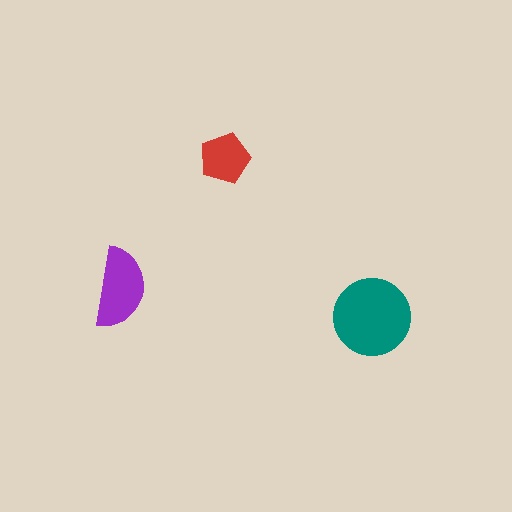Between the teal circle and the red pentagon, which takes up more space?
The teal circle.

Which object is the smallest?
The red pentagon.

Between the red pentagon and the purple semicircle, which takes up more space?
The purple semicircle.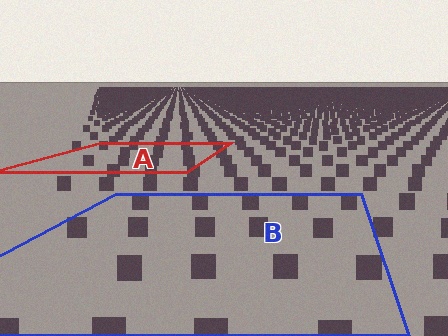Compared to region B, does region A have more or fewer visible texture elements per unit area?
Region A has more texture elements per unit area — they are packed more densely because it is farther away.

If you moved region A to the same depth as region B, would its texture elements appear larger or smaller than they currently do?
They would appear larger. At a closer depth, the same texture elements are projected at a bigger on-screen size.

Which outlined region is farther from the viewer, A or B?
Region A is farther from the viewer — the texture elements inside it appear smaller and more densely packed.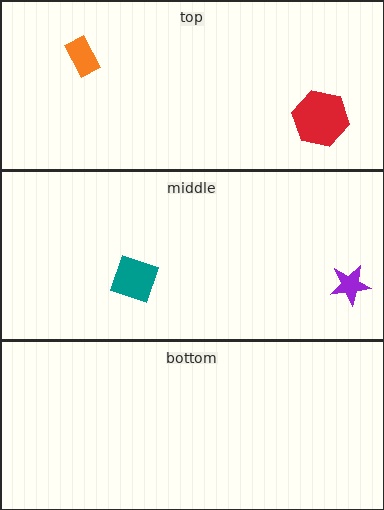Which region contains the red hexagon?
The top region.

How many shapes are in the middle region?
2.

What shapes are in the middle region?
The teal square, the purple star.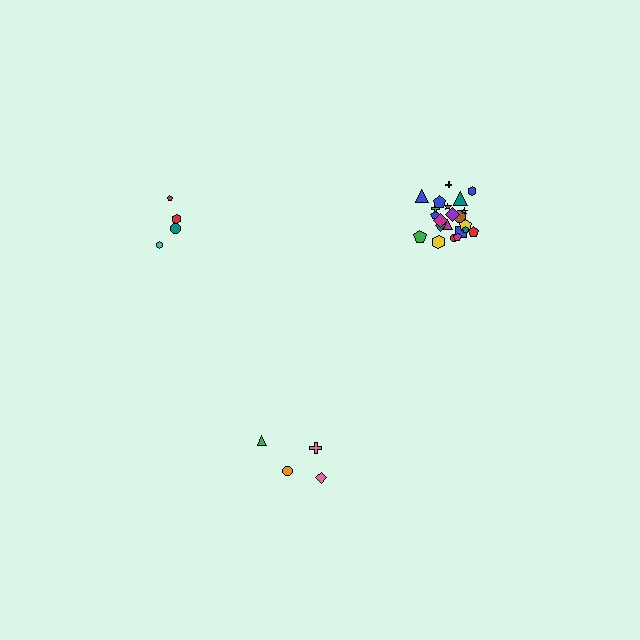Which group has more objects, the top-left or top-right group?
The top-right group.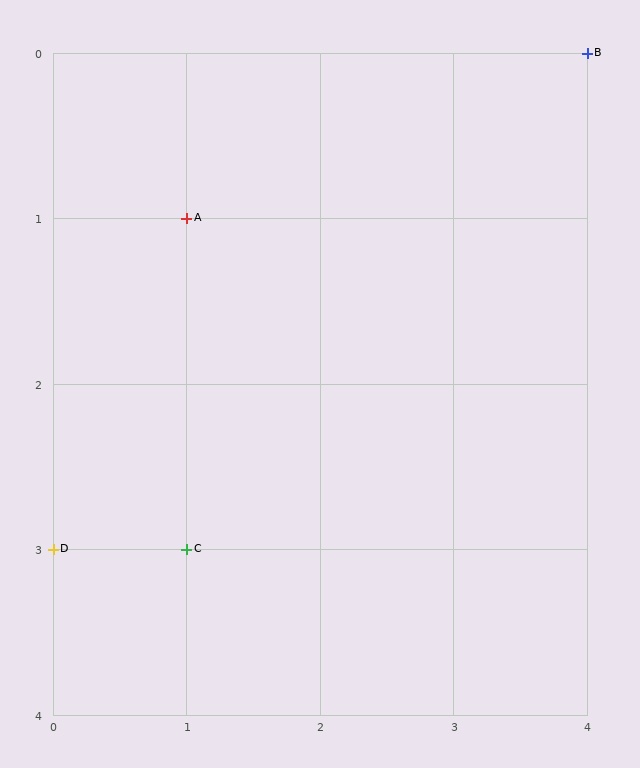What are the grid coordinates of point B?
Point B is at grid coordinates (4, 0).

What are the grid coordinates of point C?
Point C is at grid coordinates (1, 3).